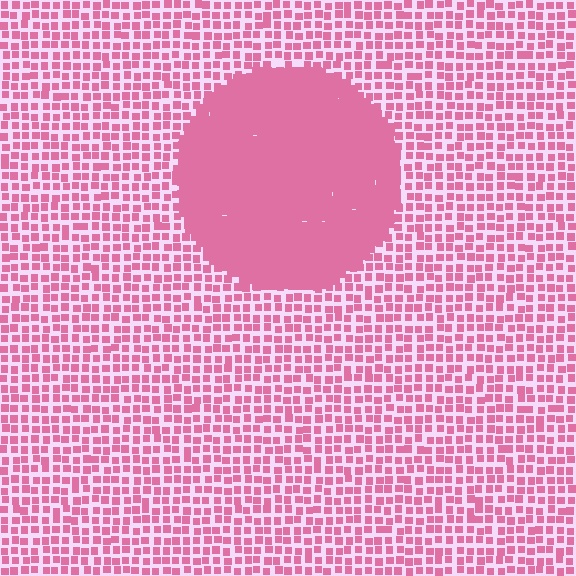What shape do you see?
I see a circle.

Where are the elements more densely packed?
The elements are more densely packed inside the circle boundary.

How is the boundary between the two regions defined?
The boundary is defined by a change in element density (approximately 2.7x ratio). All elements are the same color, size, and shape.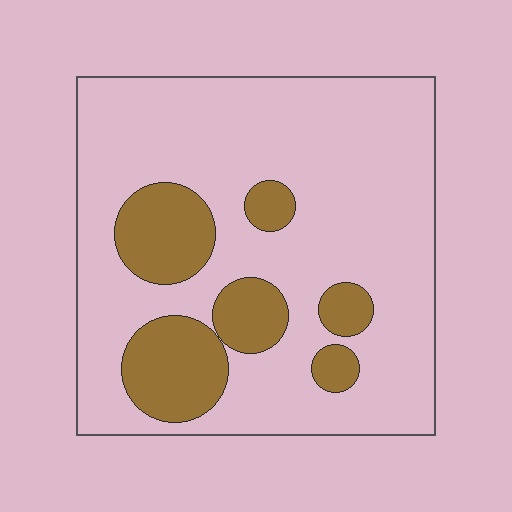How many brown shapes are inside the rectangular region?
6.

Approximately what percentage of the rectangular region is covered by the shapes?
Approximately 20%.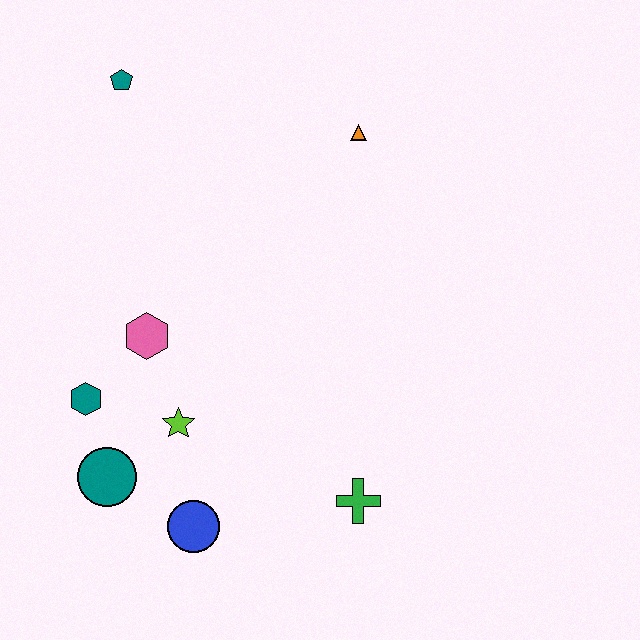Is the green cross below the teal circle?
Yes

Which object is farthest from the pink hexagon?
The orange triangle is farthest from the pink hexagon.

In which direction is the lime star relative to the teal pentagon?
The lime star is below the teal pentagon.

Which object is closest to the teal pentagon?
The orange triangle is closest to the teal pentagon.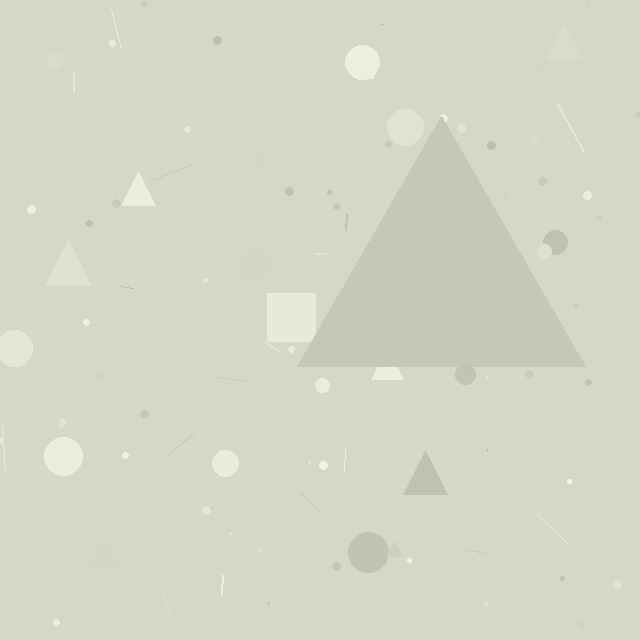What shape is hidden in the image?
A triangle is hidden in the image.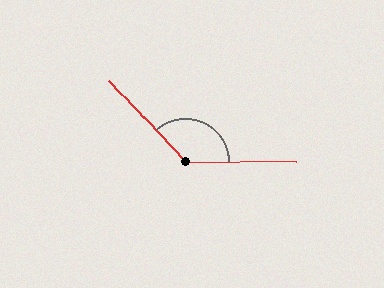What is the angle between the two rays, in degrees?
Approximately 133 degrees.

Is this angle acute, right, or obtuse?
It is obtuse.